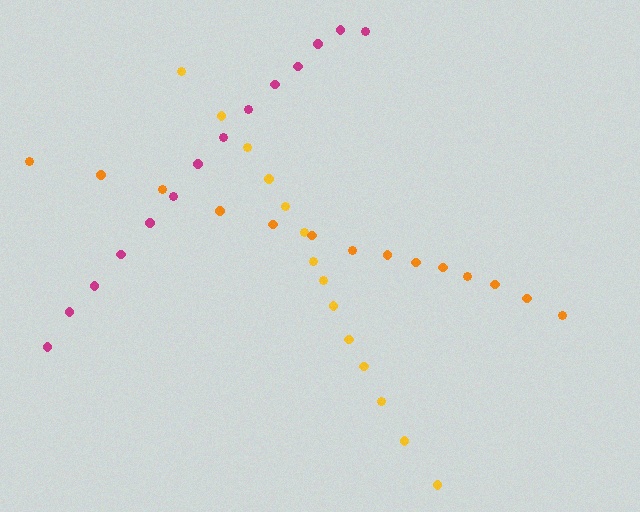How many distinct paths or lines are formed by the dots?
There are 3 distinct paths.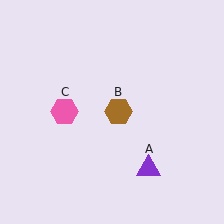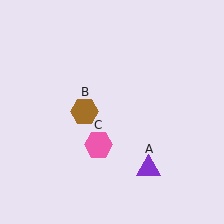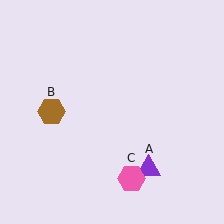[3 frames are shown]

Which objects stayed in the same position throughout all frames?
Purple triangle (object A) remained stationary.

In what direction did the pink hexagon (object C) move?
The pink hexagon (object C) moved down and to the right.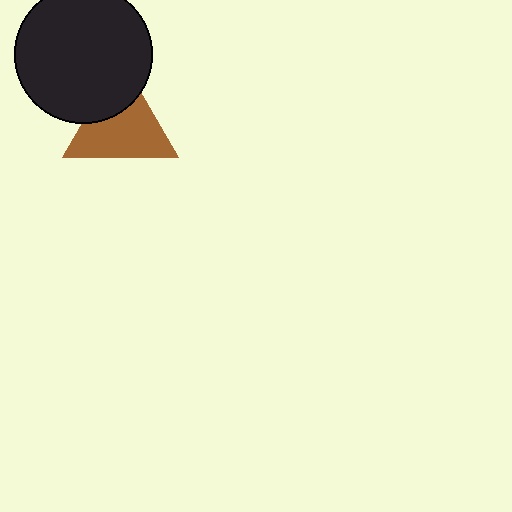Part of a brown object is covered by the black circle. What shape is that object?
It is a triangle.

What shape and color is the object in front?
The object in front is a black circle.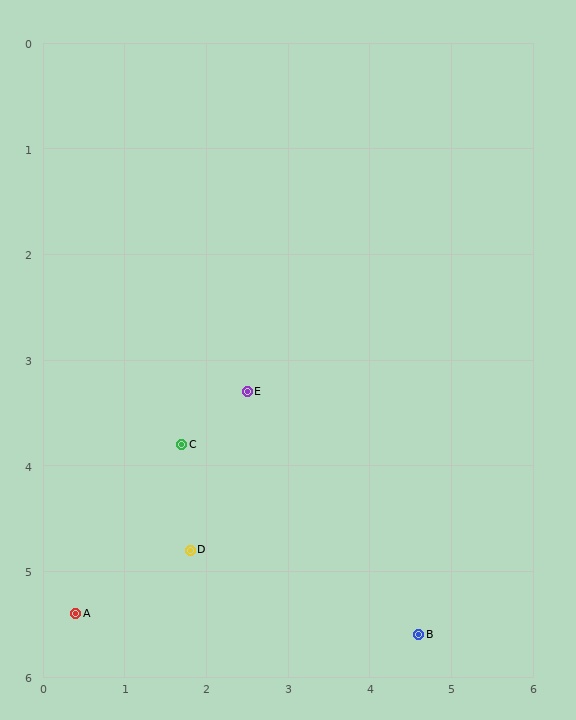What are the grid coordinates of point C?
Point C is at approximately (1.7, 3.8).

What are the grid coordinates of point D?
Point D is at approximately (1.8, 4.8).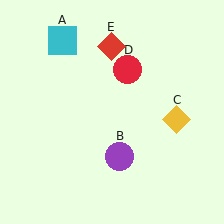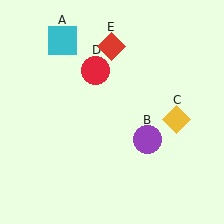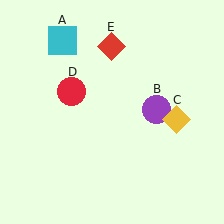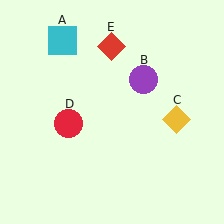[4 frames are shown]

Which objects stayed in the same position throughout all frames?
Cyan square (object A) and yellow diamond (object C) and red diamond (object E) remained stationary.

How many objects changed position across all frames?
2 objects changed position: purple circle (object B), red circle (object D).